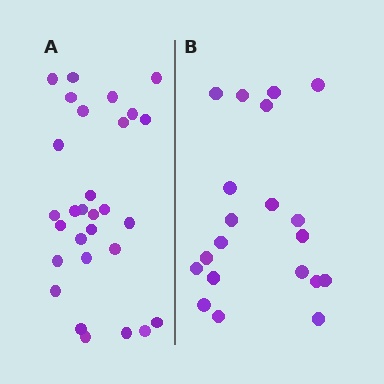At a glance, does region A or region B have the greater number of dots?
Region A (the left region) has more dots.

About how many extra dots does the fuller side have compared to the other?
Region A has roughly 8 or so more dots than region B.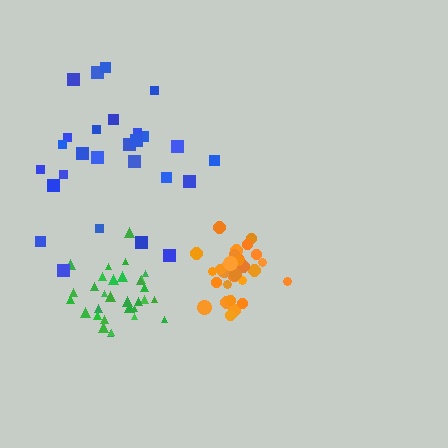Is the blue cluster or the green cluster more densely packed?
Green.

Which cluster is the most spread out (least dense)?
Blue.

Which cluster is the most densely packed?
Orange.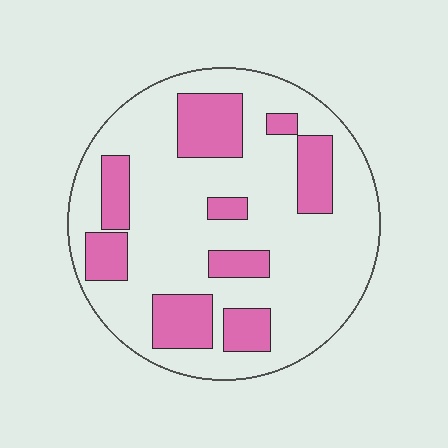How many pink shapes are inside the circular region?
9.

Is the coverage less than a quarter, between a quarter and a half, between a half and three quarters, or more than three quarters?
Between a quarter and a half.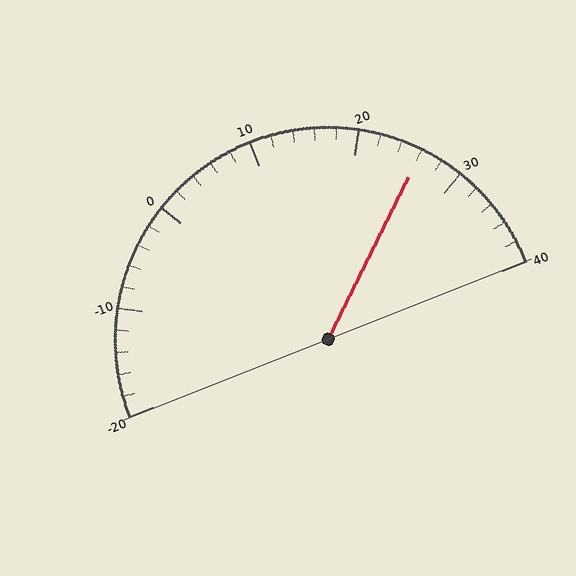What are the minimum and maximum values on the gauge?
The gauge ranges from -20 to 40.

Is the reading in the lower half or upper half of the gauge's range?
The reading is in the upper half of the range (-20 to 40).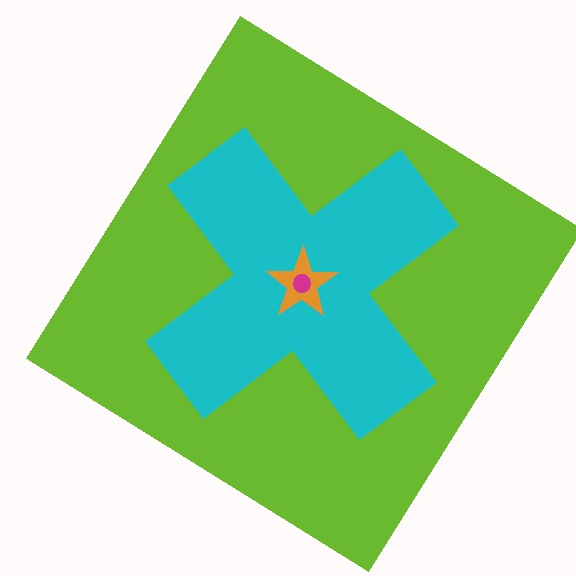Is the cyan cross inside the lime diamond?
Yes.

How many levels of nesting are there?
4.